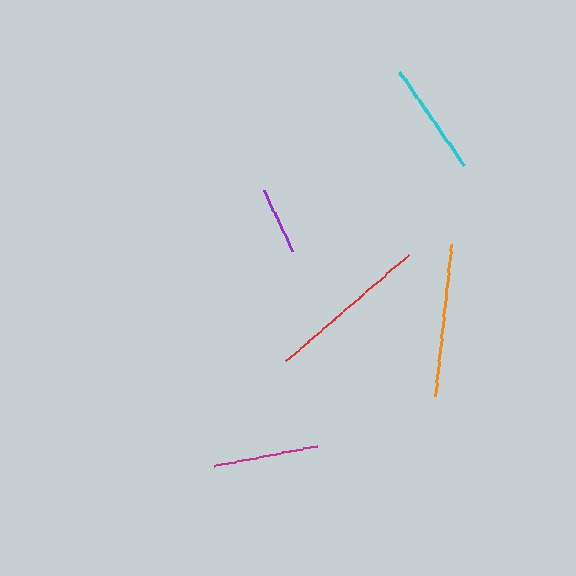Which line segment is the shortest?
The purple line is the shortest at approximately 67 pixels.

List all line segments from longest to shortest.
From longest to shortest: red, orange, cyan, magenta, purple.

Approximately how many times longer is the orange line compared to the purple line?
The orange line is approximately 2.3 times the length of the purple line.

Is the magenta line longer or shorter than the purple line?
The magenta line is longer than the purple line.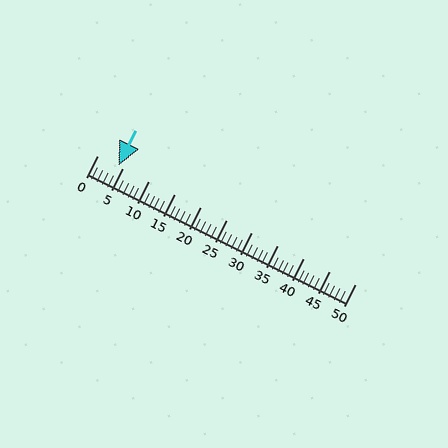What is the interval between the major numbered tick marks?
The major tick marks are spaced 5 units apart.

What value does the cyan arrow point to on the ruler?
The cyan arrow points to approximately 4.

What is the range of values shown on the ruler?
The ruler shows values from 0 to 50.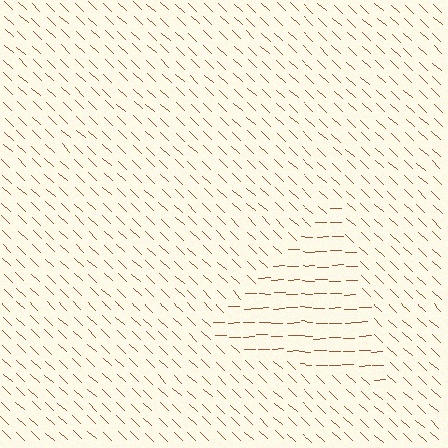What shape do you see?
I see a triangle.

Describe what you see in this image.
The image is filled with small brown line segments. A triangle region in the image has lines oriented differently from the surrounding lines, creating a visible texture boundary.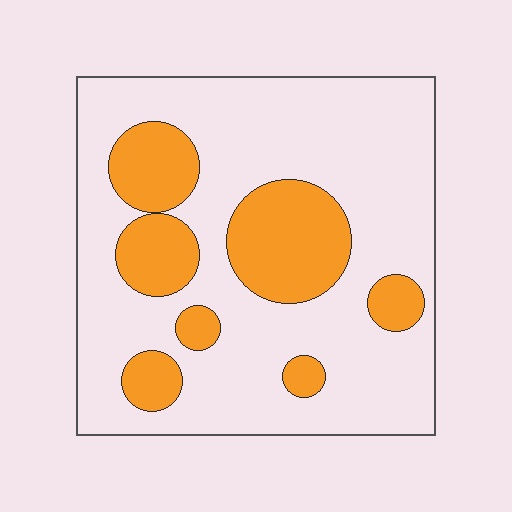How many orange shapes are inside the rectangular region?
7.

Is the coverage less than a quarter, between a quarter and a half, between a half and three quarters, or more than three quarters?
Between a quarter and a half.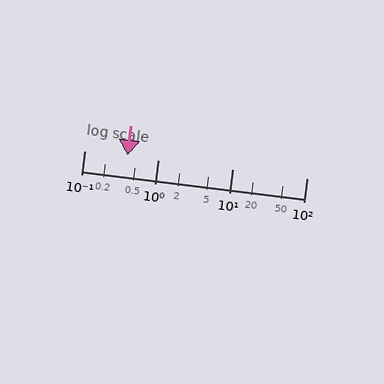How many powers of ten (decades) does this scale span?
The scale spans 3 decades, from 0.1 to 100.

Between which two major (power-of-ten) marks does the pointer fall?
The pointer is between 0.1 and 1.